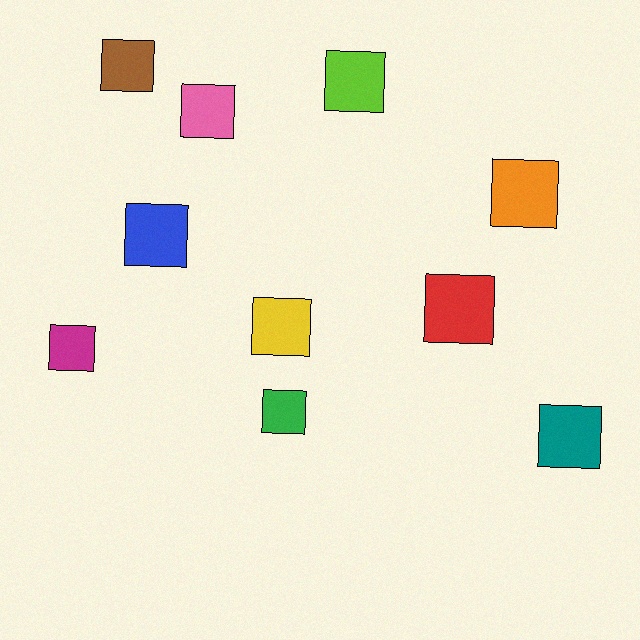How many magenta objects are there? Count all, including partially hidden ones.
There is 1 magenta object.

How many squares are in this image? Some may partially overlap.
There are 10 squares.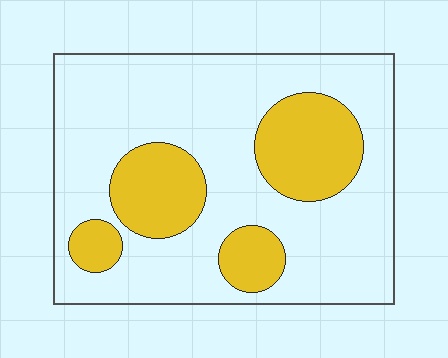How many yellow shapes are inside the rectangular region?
4.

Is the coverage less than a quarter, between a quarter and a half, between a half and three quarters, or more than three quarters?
Between a quarter and a half.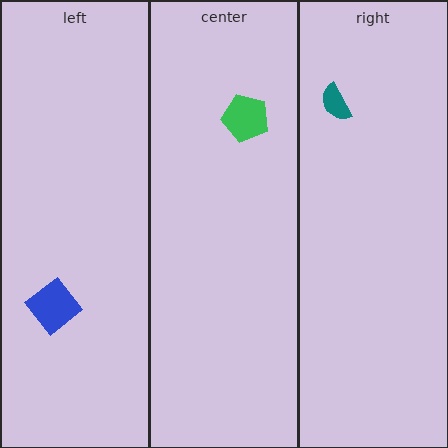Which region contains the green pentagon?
The center region.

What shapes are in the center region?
The green pentagon.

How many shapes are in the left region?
1.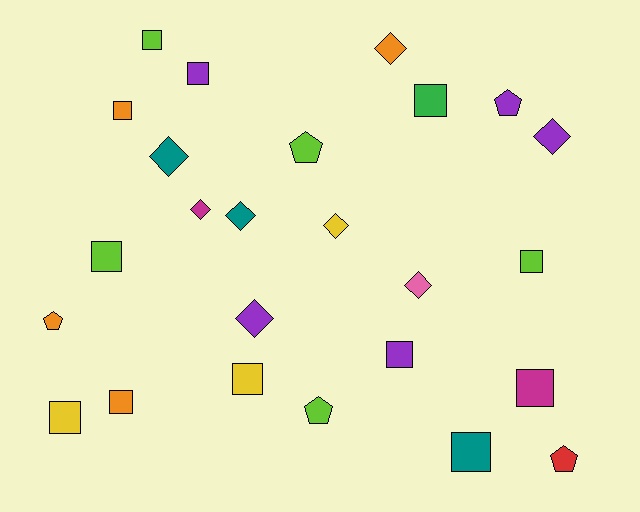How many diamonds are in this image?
There are 8 diamonds.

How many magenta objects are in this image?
There are 2 magenta objects.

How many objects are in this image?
There are 25 objects.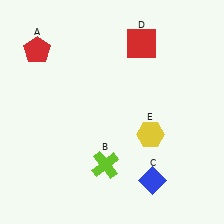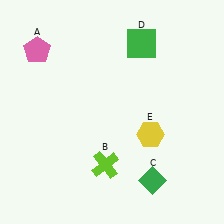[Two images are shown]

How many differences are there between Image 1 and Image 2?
There are 3 differences between the two images.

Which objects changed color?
A changed from red to pink. C changed from blue to green. D changed from red to green.